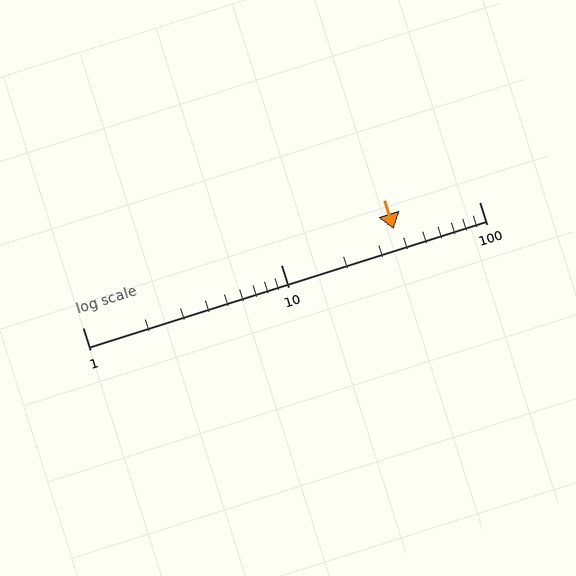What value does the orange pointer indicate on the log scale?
The pointer indicates approximately 37.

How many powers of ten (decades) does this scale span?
The scale spans 2 decades, from 1 to 100.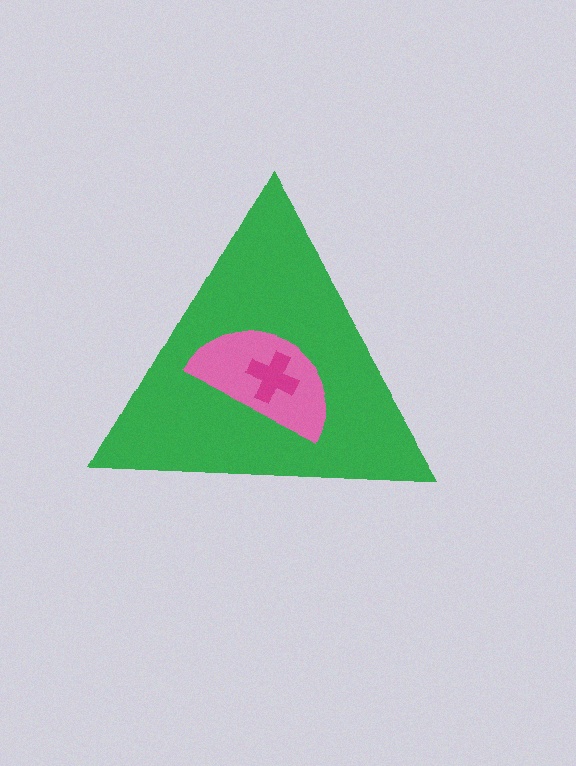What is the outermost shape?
The green triangle.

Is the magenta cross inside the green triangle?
Yes.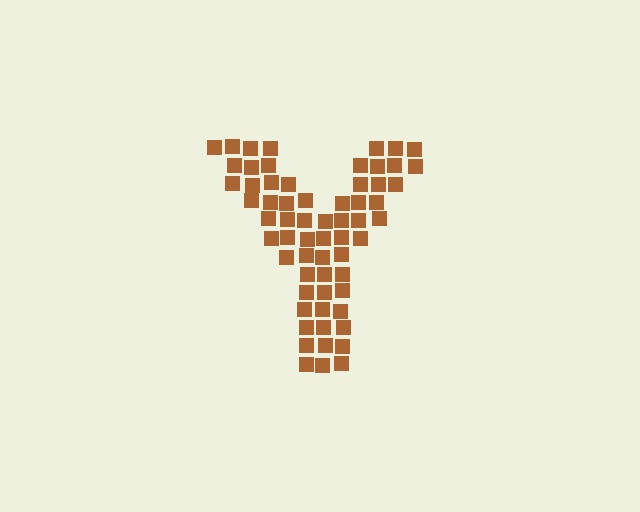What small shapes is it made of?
It is made of small squares.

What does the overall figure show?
The overall figure shows the letter Y.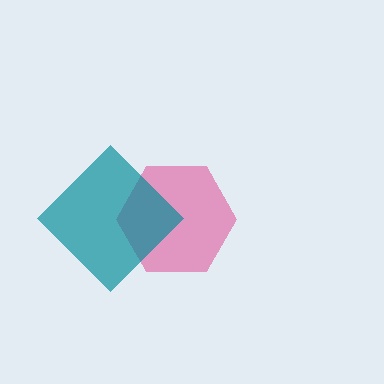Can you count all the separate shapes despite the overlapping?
Yes, there are 2 separate shapes.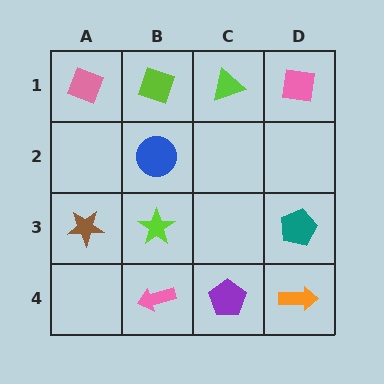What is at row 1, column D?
A pink square.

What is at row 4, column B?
A pink arrow.